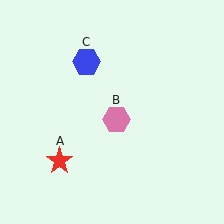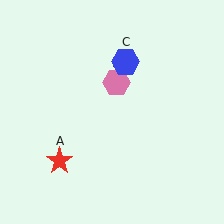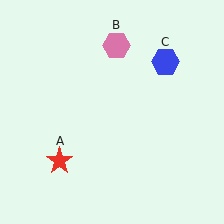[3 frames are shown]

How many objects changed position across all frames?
2 objects changed position: pink hexagon (object B), blue hexagon (object C).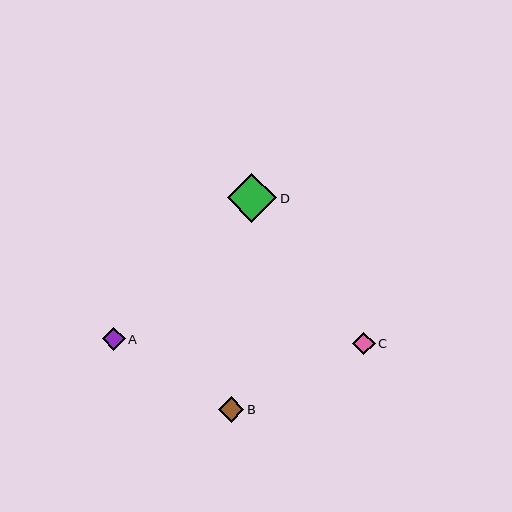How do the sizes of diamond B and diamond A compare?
Diamond B and diamond A are approximately the same size.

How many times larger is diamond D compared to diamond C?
Diamond D is approximately 2.1 times the size of diamond C.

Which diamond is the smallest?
Diamond C is the smallest with a size of approximately 23 pixels.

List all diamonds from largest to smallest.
From largest to smallest: D, B, A, C.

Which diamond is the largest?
Diamond D is the largest with a size of approximately 49 pixels.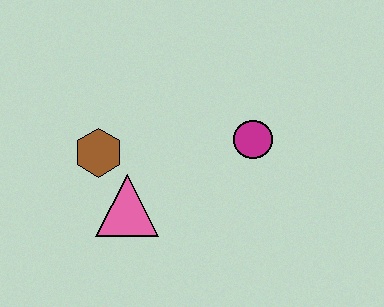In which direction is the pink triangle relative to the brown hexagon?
The pink triangle is below the brown hexagon.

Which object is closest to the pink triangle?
The brown hexagon is closest to the pink triangle.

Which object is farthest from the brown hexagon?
The magenta circle is farthest from the brown hexagon.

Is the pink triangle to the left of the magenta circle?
Yes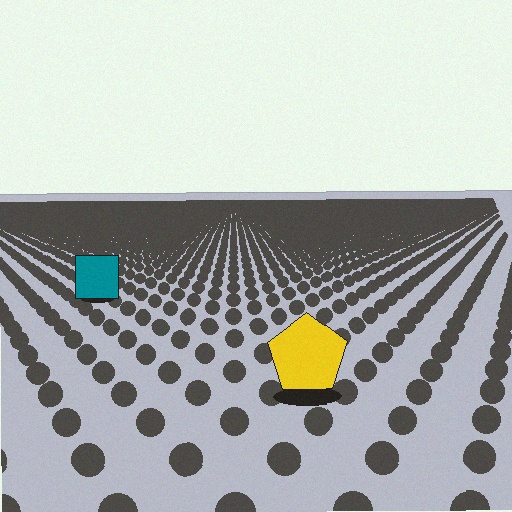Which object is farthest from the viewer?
The teal square is farthest from the viewer. It appears smaller and the ground texture around it is denser.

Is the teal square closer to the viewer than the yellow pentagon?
No. The yellow pentagon is closer — you can tell from the texture gradient: the ground texture is coarser near it.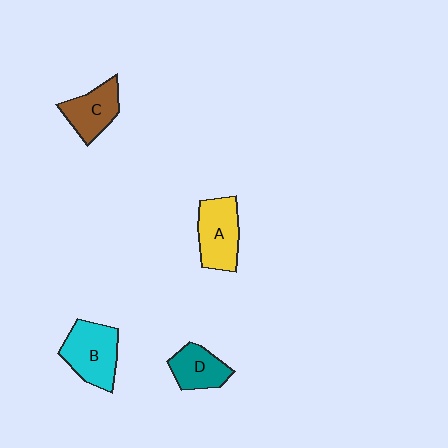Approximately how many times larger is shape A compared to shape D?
Approximately 1.3 times.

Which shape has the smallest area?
Shape D (teal).